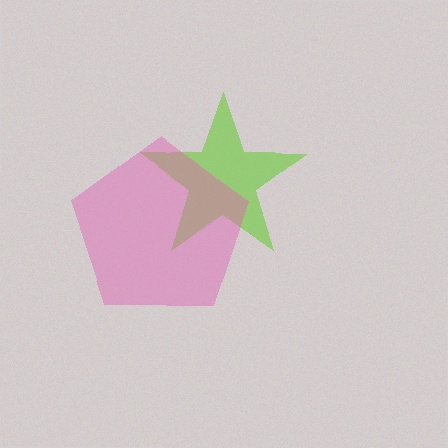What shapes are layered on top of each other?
The layered shapes are: a lime star, a pink pentagon.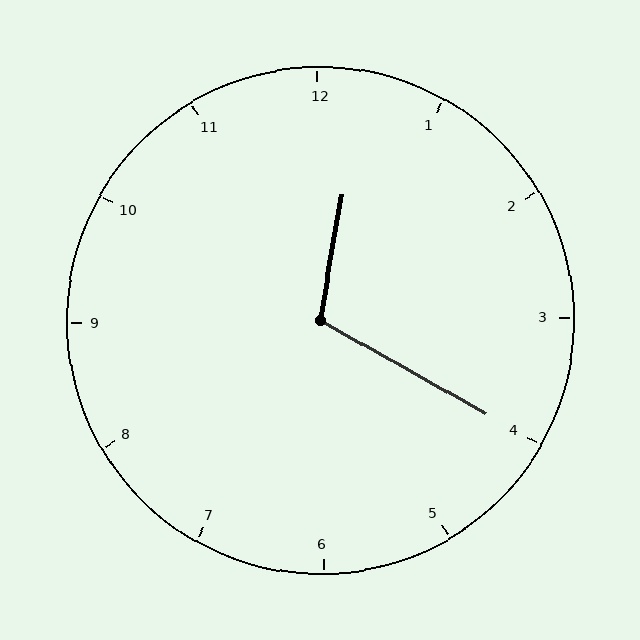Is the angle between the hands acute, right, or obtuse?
It is obtuse.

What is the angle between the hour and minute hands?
Approximately 110 degrees.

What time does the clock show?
12:20.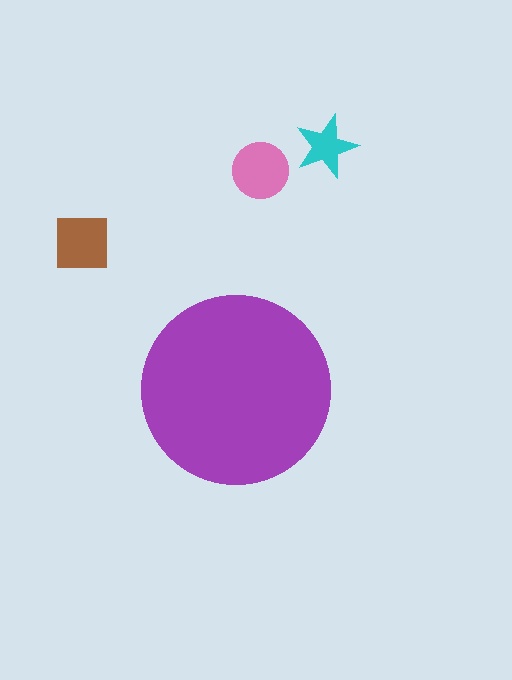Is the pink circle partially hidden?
No, the pink circle is fully visible.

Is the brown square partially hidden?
No, the brown square is fully visible.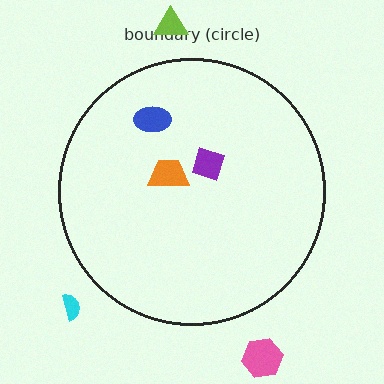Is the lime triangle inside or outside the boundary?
Outside.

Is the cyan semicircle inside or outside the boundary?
Outside.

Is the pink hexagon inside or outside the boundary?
Outside.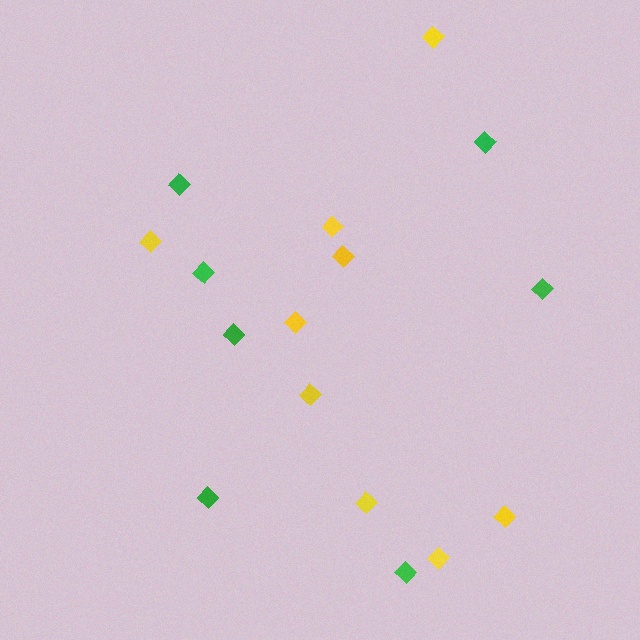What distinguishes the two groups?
There are 2 groups: one group of green diamonds (7) and one group of yellow diamonds (9).